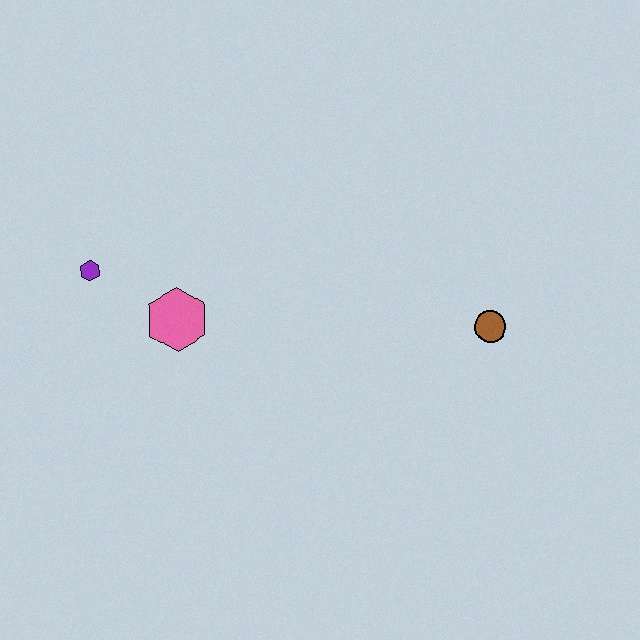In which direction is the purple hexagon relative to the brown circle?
The purple hexagon is to the left of the brown circle.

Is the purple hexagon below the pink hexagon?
No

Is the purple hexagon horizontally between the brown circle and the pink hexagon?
No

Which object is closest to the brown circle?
The pink hexagon is closest to the brown circle.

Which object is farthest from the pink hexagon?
The brown circle is farthest from the pink hexagon.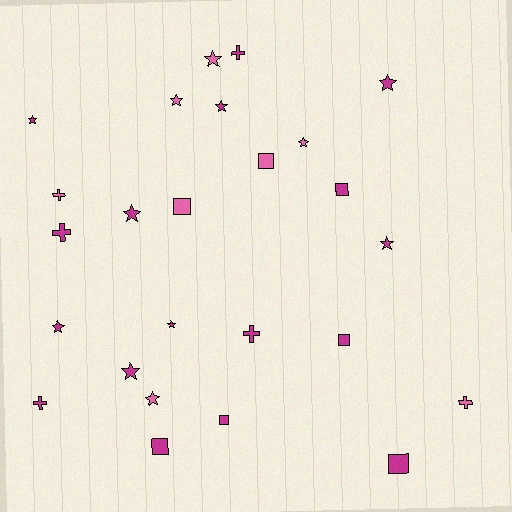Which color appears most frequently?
Magenta, with 17 objects.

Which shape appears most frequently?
Star, with 12 objects.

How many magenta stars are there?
There are 8 magenta stars.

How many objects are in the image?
There are 25 objects.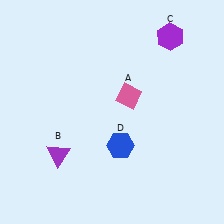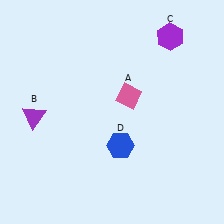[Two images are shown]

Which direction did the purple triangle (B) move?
The purple triangle (B) moved up.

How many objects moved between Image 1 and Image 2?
1 object moved between the two images.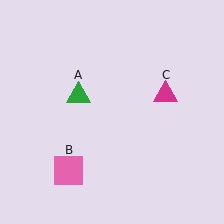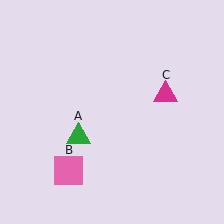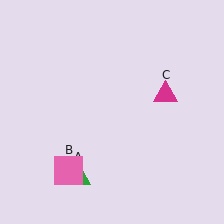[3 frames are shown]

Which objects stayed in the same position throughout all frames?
Pink square (object B) and magenta triangle (object C) remained stationary.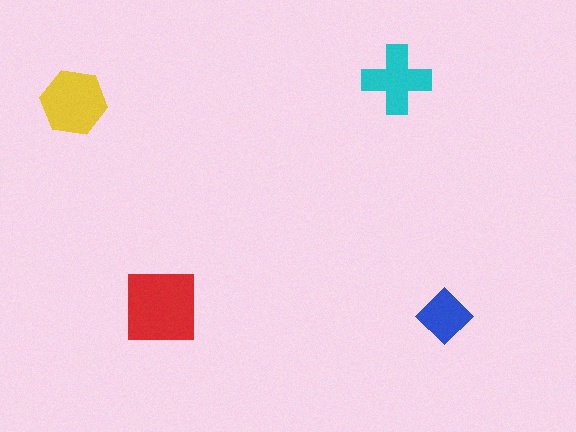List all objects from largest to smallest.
The red square, the yellow hexagon, the cyan cross, the blue diamond.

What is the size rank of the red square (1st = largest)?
1st.